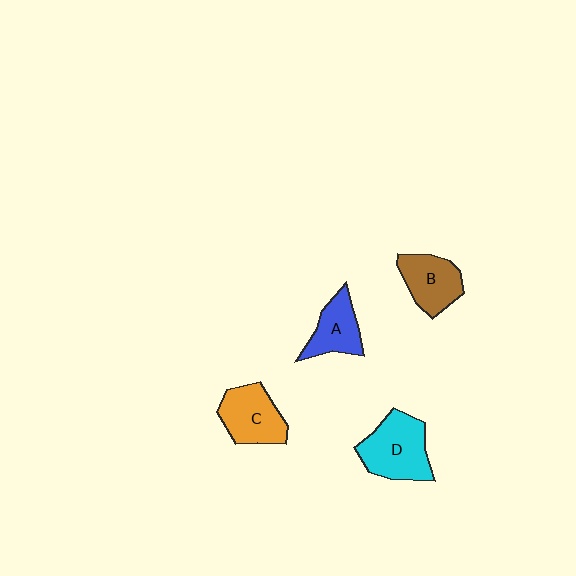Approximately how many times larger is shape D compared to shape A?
Approximately 1.5 times.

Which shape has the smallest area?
Shape A (blue).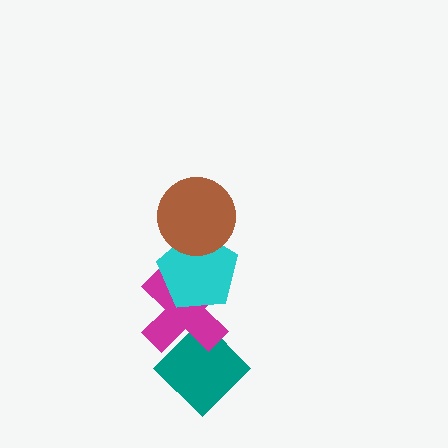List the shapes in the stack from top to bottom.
From top to bottom: the brown circle, the cyan pentagon, the magenta cross, the teal diamond.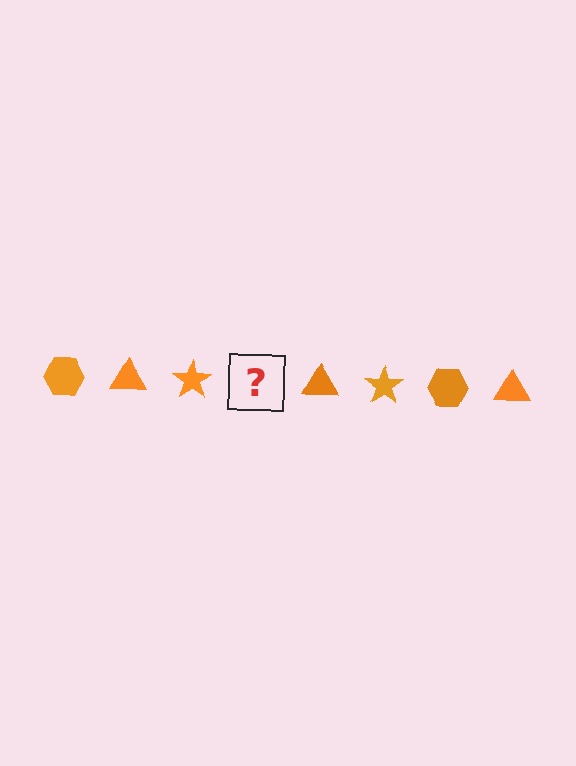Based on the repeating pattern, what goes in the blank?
The blank should be an orange hexagon.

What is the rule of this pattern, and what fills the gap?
The rule is that the pattern cycles through hexagon, triangle, star shapes in orange. The gap should be filled with an orange hexagon.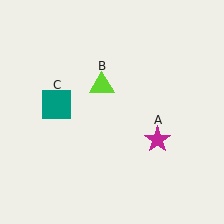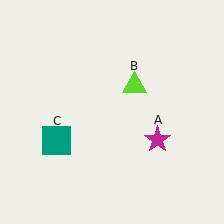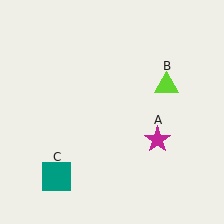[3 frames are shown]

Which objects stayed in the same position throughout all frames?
Magenta star (object A) remained stationary.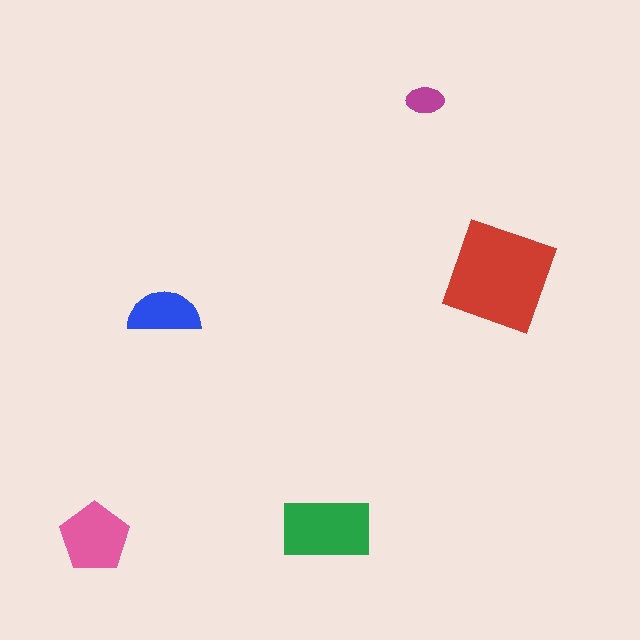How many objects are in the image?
There are 5 objects in the image.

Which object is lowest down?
The pink pentagon is bottommost.